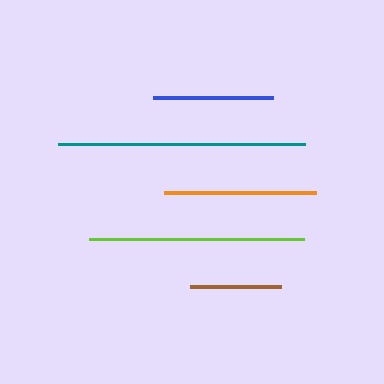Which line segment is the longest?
The teal line is the longest at approximately 248 pixels.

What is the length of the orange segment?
The orange segment is approximately 152 pixels long.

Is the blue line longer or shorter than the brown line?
The blue line is longer than the brown line.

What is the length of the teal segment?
The teal segment is approximately 248 pixels long.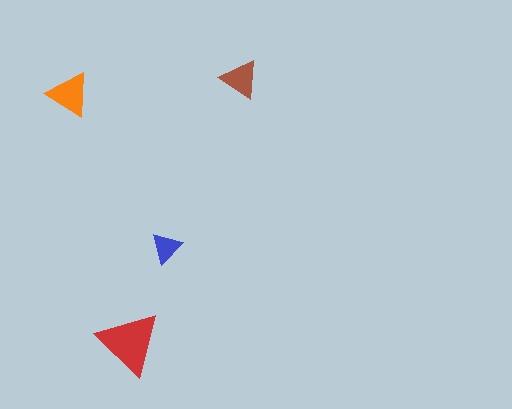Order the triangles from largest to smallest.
the red one, the orange one, the brown one, the blue one.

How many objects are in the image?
There are 4 objects in the image.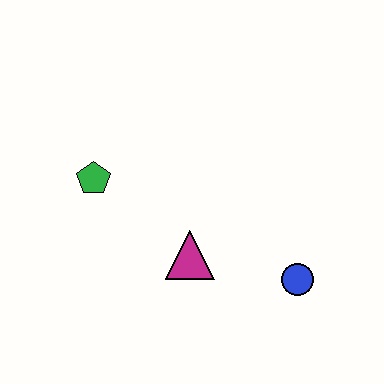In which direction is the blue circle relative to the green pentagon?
The blue circle is to the right of the green pentagon.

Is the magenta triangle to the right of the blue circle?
No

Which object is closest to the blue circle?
The magenta triangle is closest to the blue circle.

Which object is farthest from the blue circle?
The green pentagon is farthest from the blue circle.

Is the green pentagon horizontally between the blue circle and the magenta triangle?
No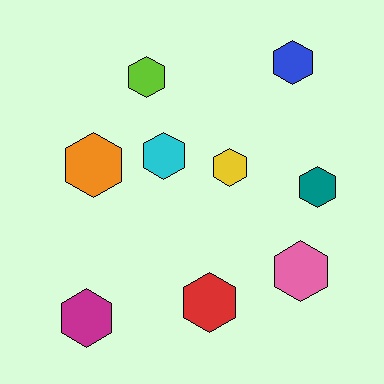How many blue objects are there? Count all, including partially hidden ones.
There is 1 blue object.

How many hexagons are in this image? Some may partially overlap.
There are 9 hexagons.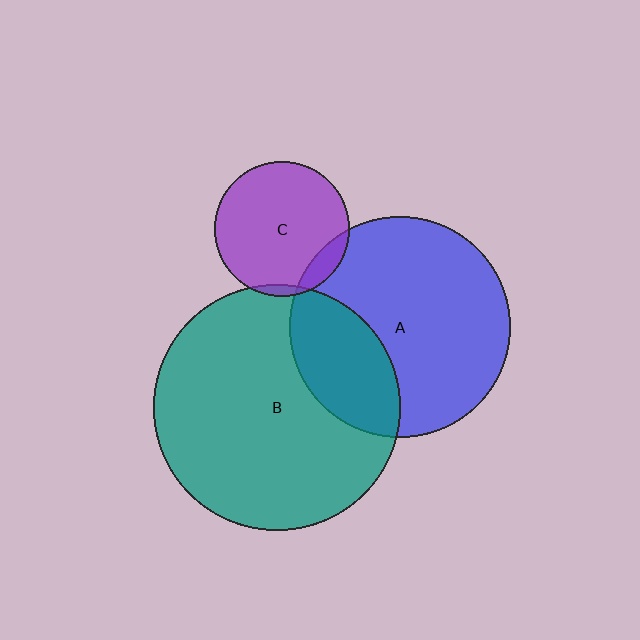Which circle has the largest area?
Circle B (teal).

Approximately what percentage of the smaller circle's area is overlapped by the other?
Approximately 10%.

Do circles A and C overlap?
Yes.